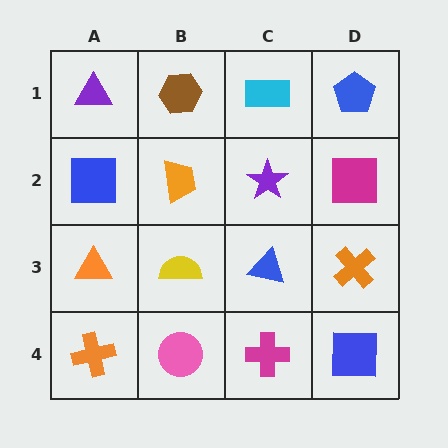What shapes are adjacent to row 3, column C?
A purple star (row 2, column C), a magenta cross (row 4, column C), a yellow semicircle (row 3, column B), an orange cross (row 3, column D).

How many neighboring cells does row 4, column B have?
3.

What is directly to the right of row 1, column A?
A brown hexagon.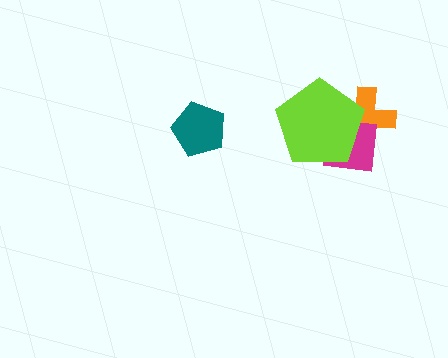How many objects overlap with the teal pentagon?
0 objects overlap with the teal pentagon.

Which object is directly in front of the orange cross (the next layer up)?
The magenta square is directly in front of the orange cross.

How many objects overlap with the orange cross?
2 objects overlap with the orange cross.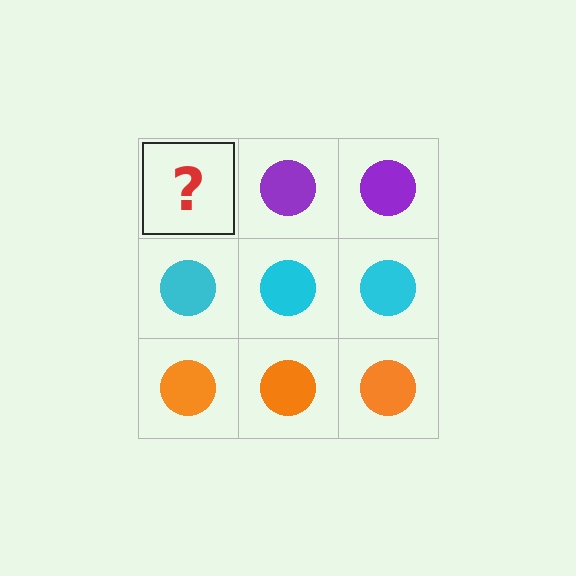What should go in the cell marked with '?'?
The missing cell should contain a purple circle.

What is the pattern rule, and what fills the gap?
The rule is that each row has a consistent color. The gap should be filled with a purple circle.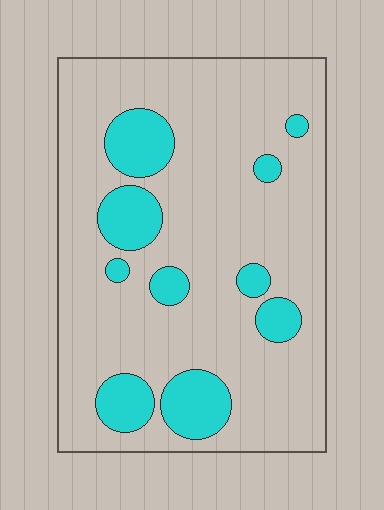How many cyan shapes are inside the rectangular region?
10.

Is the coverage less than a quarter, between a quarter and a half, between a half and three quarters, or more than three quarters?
Less than a quarter.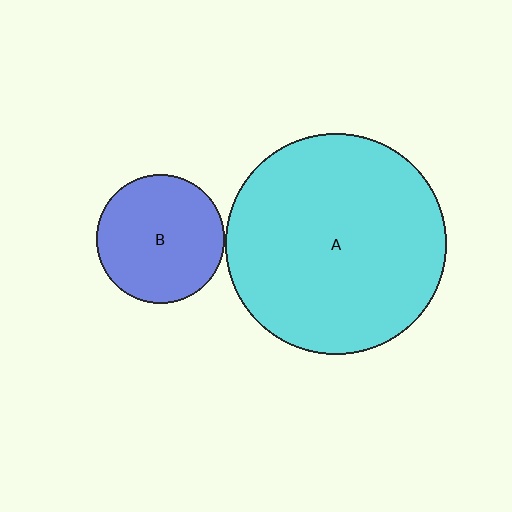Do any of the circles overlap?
No, none of the circles overlap.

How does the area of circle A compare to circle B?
Approximately 2.9 times.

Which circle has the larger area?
Circle A (cyan).